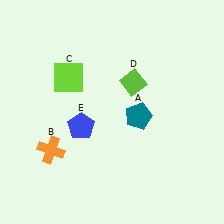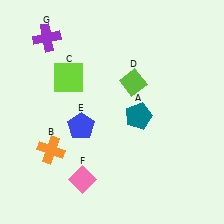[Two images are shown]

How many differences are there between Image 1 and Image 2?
There are 2 differences between the two images.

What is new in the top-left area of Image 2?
A purple cross (G) was added in the top-left area of Image 2.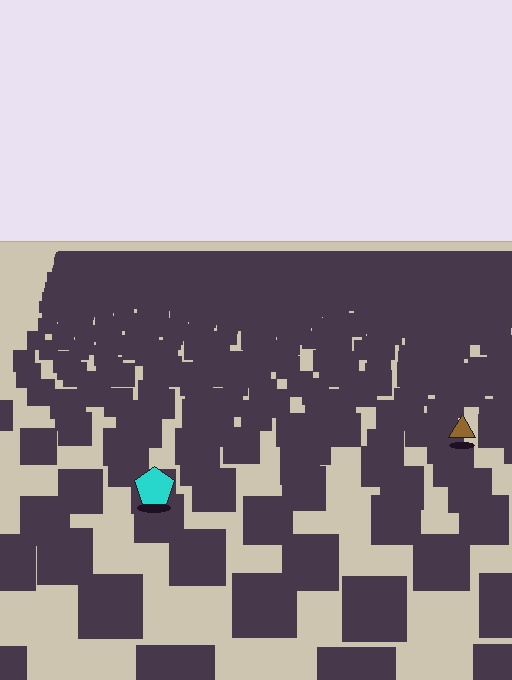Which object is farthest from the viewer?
The brown triangle is farthest from the viewer. It appears smaller and the ground texture around it is denser.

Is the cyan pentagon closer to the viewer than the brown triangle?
Yes. The cyan pentagon is closer — you can tell from the texture gradient: the ground texture is coarser near it.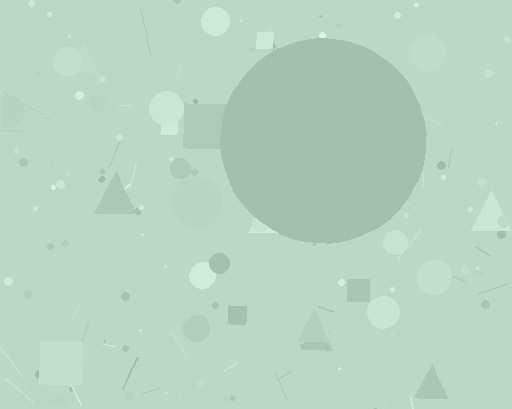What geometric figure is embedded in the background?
A circle is embedded in the background.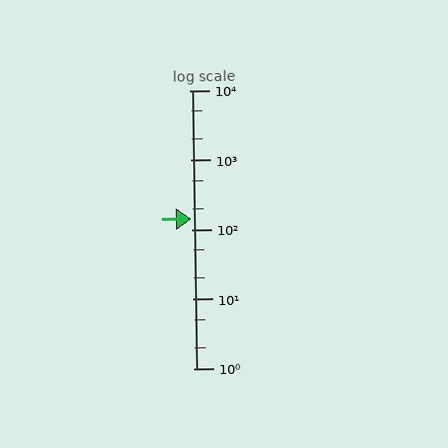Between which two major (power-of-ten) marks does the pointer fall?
The pointer is between 100 and 1000.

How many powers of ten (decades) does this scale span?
The scale spans 4 decades, from 1 to 10000.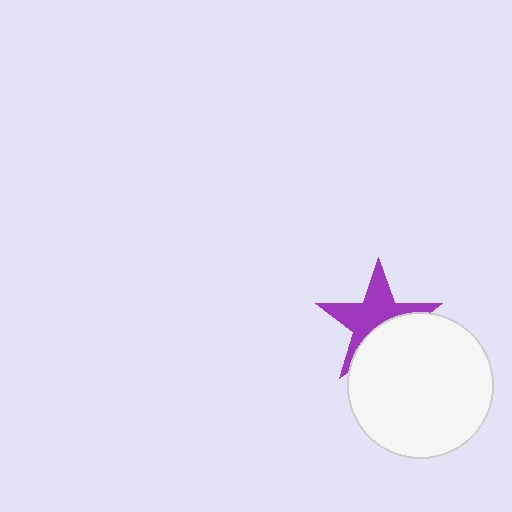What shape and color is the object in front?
The object in front is a white circle.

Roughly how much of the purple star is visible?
About half of it is visible (roughly 58%).